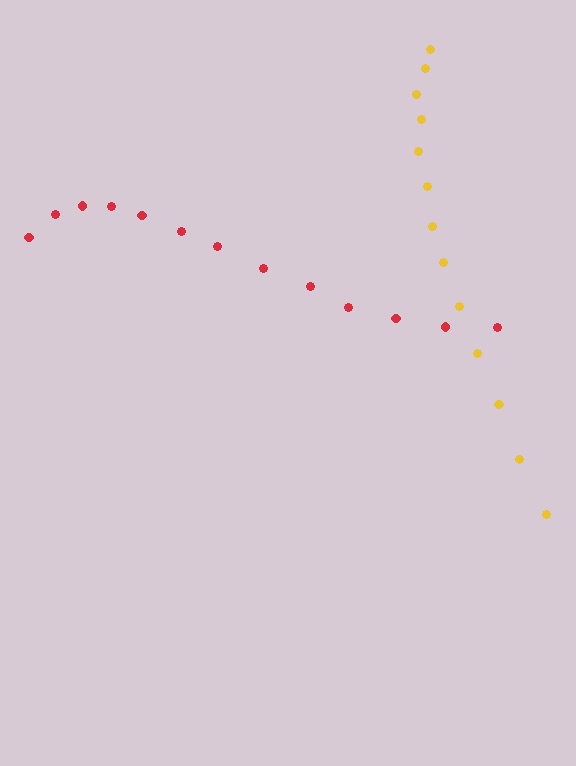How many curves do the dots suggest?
There are 2 distinct paths.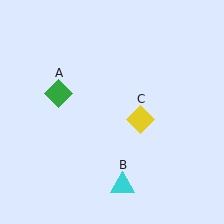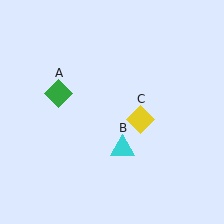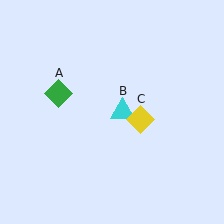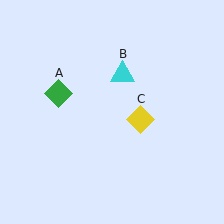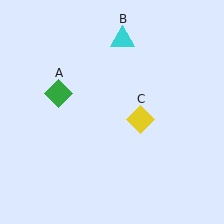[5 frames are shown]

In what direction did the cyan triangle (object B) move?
The cyan triangle (object B) moved up.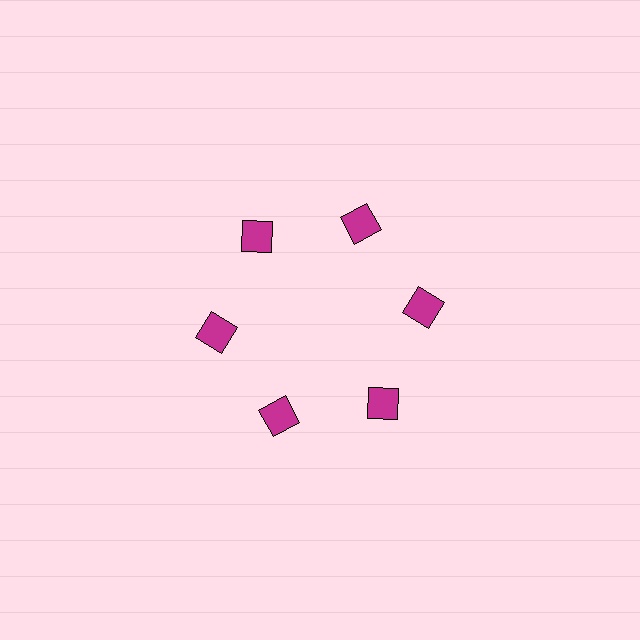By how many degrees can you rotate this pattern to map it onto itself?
The pattern maps onto itself every 60 degrees of rotation.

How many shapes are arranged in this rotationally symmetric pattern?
There are 6 shapes, arranged in 6 groups of 1.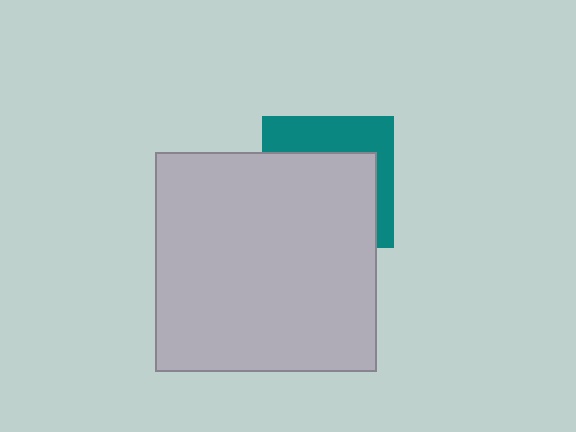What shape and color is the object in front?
The object in front is a light gray rectangle.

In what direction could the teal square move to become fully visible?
The teal square could move up. That would shift it out from behind the light gray rectangle entirely.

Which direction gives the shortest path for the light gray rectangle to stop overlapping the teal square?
Moving down gives the shortest separation.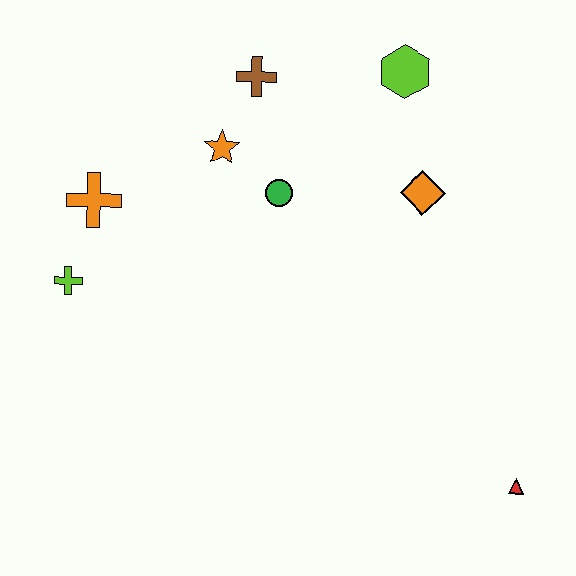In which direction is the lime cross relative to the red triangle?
The lime cross is to the left of the red triangle.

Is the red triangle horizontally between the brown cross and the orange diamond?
No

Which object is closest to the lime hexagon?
The orange diamond is closest to the lime hexagon.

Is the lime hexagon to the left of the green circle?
No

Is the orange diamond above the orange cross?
Yes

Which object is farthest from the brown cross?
The red triangle is farthest from the brown cross.